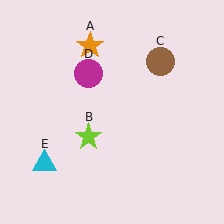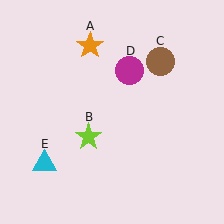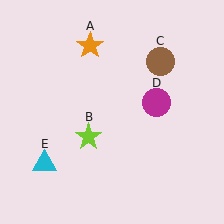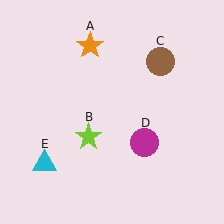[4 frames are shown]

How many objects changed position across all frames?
1 object changed position: magenta circle (object D).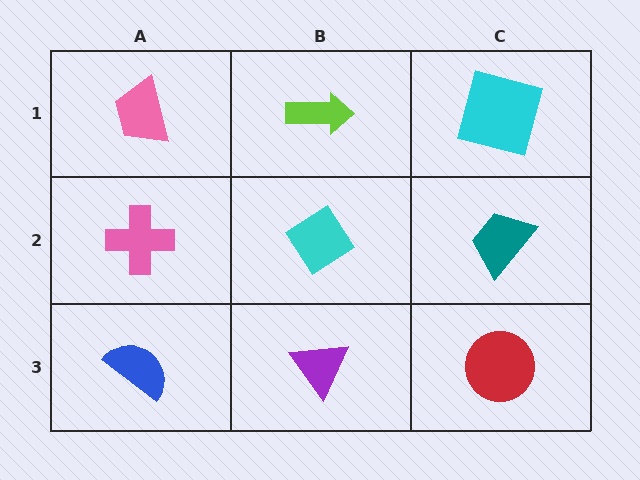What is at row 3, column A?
A blue semicircle.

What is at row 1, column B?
A lime arrow.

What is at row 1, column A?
A pink trapezoid.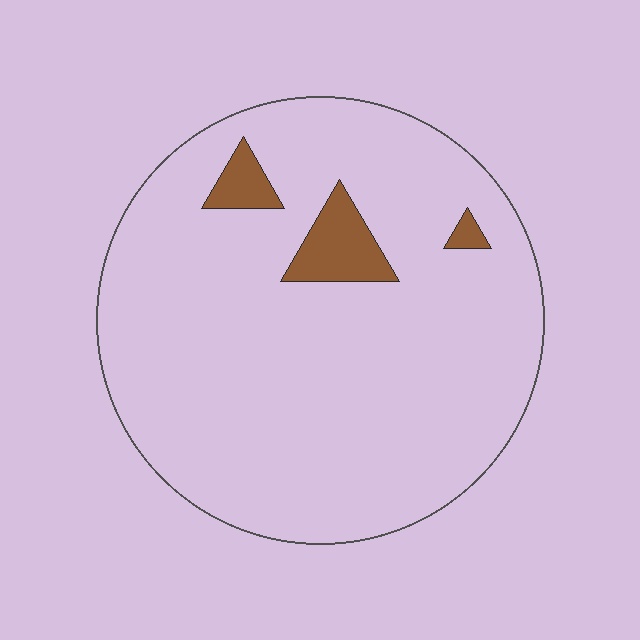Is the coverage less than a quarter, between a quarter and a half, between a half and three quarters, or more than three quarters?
Less than a quarter.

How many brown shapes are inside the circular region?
3.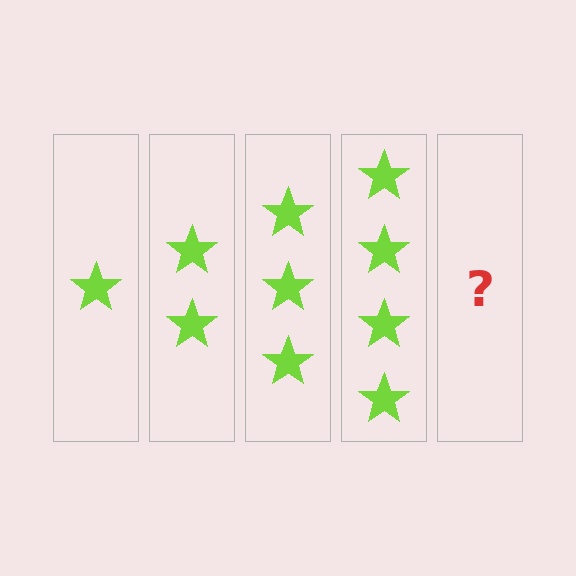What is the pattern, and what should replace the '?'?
The pattern is that each step adds one more star. The '?' should be 5 stars.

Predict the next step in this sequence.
The next step is 5 stars.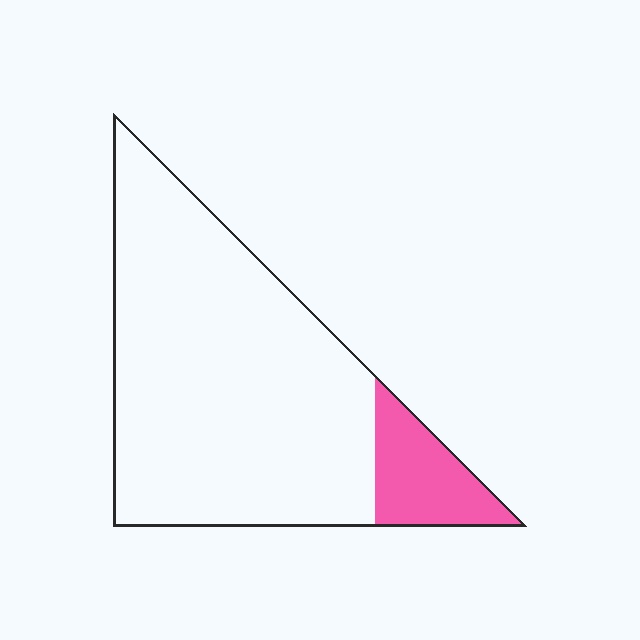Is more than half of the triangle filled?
No.